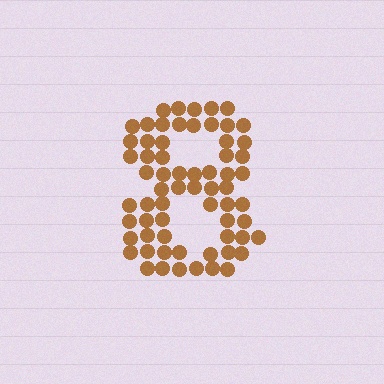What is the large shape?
The large shape is the digit 8.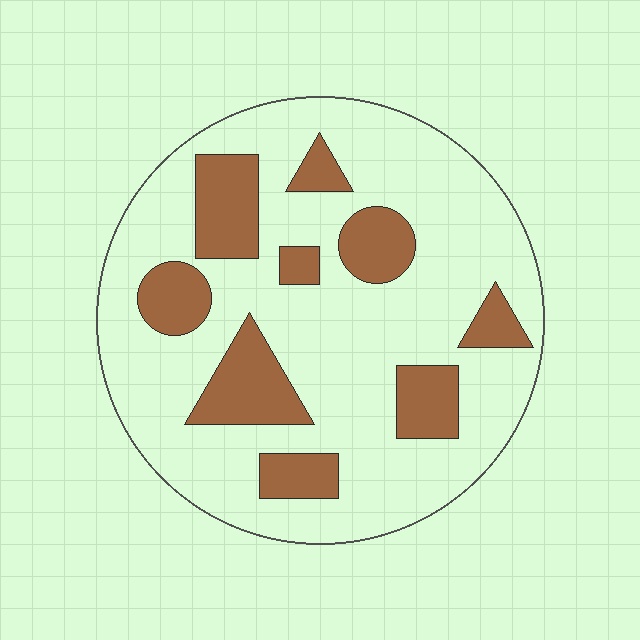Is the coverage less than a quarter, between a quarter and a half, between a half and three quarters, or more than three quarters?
Less than a quarter.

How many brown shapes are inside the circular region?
9.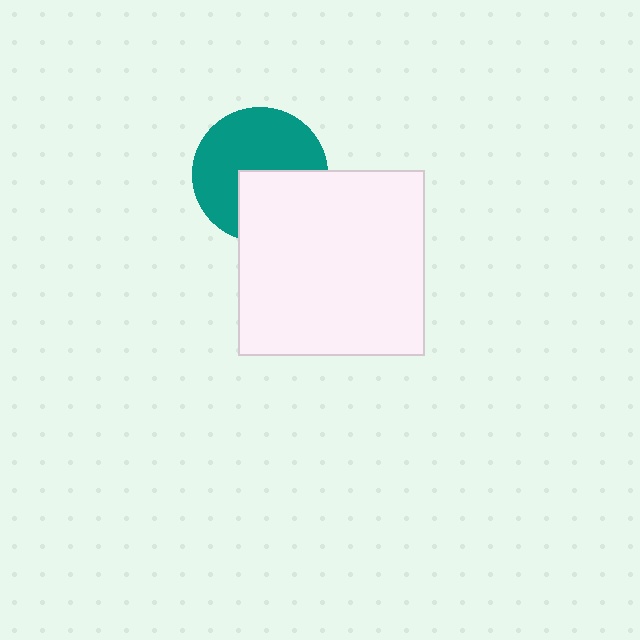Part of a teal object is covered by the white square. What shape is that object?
It is a circle.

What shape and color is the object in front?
The object in front is a white square.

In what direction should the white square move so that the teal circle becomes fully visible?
The white square should move down. That is the shortest direction to clear the overlap and leave the teal circle fully visible.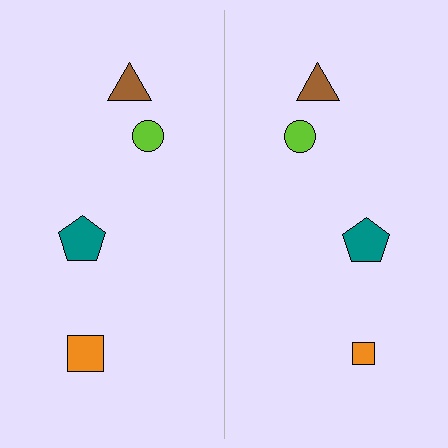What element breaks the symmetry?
The orange square on the right side has a different size than its mirror counterpart.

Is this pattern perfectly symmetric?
No, the pattern is not perfectly symmetric. The orange square on the right side has a different size than its mirror counterpart.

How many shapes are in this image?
There are 8 shapes in this image.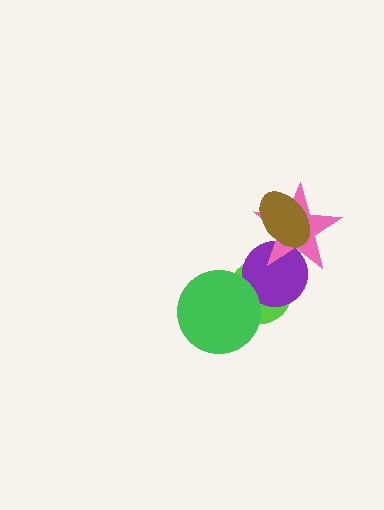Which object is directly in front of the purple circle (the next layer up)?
The pink star is directly in front of the purple circle.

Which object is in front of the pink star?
The brown ellipse is in front of the pink star.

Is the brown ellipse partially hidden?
No, no other shape covers it.